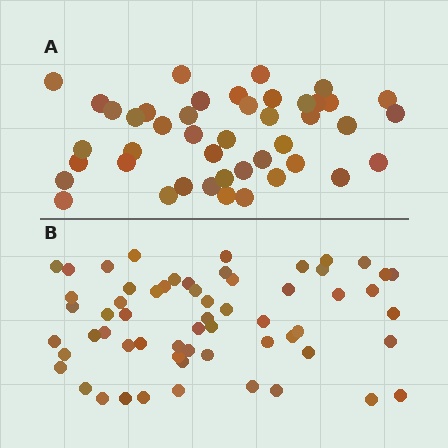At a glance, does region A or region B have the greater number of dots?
Region B (the bottom region) has more dots.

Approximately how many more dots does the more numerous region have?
Region B has approximately 15 more dots than region A.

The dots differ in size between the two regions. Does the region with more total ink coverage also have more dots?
No. Region A has more total ink coverage because its dots are larger, but region B actually contains more individual dots. Total area can be misleading — the number of items is what matters here.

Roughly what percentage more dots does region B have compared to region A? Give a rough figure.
About 35% more.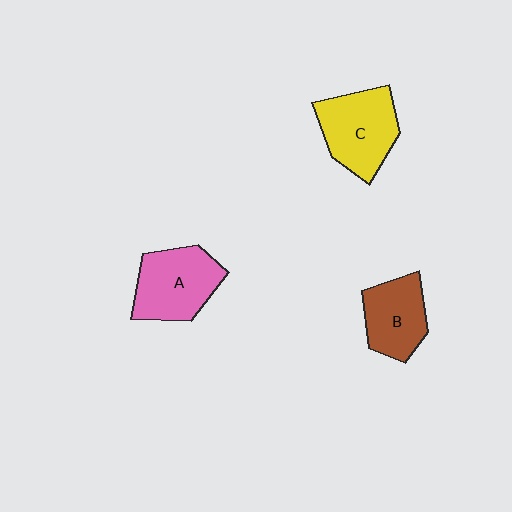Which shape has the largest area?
Shape C (yellow).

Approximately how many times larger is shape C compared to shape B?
Approximately 1.3 times.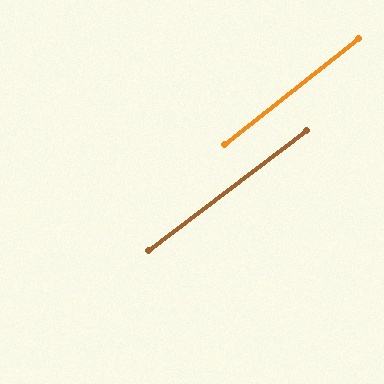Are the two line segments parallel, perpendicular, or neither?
Parallel — their directions differ by only 1.0°.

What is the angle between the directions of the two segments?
Approximately 1 degree.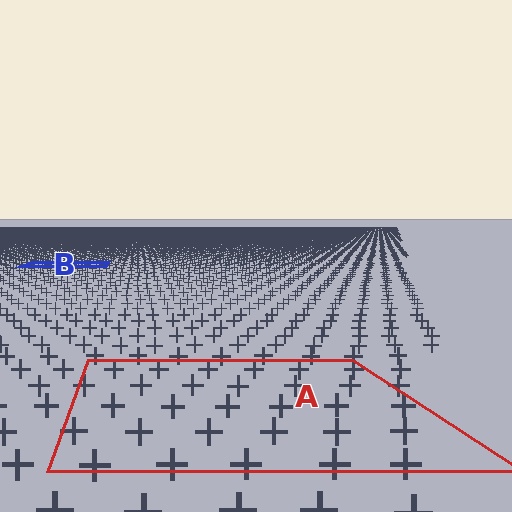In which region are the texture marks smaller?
The texture marks are smaller in region B, because it is farther away.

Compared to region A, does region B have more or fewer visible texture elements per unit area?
Region B has more texture elements per unit area — they are packed more densely because it is farther away.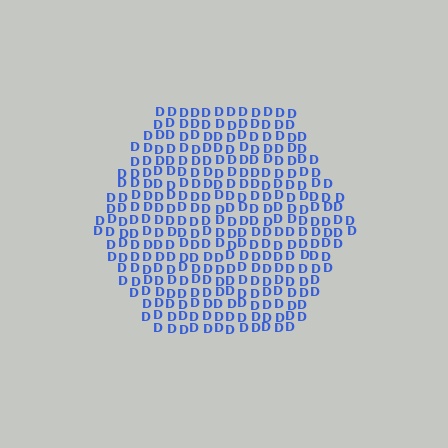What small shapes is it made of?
It is made of small letter D's.